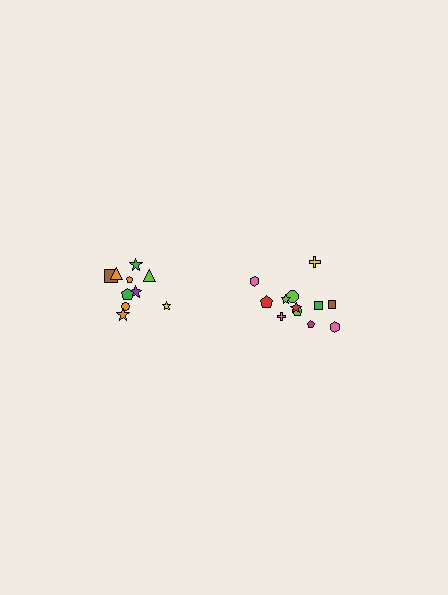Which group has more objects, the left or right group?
The right group.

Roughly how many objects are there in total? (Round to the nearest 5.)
Roughly 20 objects in total.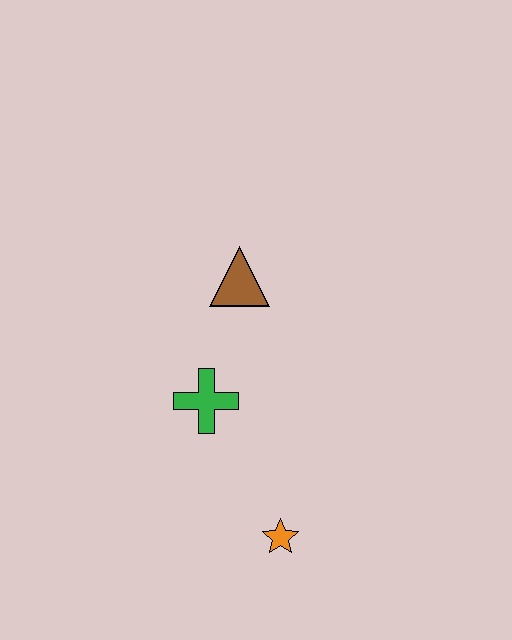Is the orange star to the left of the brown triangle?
No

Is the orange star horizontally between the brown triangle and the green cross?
No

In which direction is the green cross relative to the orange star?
The green cross is above the orange star.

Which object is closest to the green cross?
The brown triangle is closest to the green cross.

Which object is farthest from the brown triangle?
The orange star is farthest from the brown triangle.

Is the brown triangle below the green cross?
No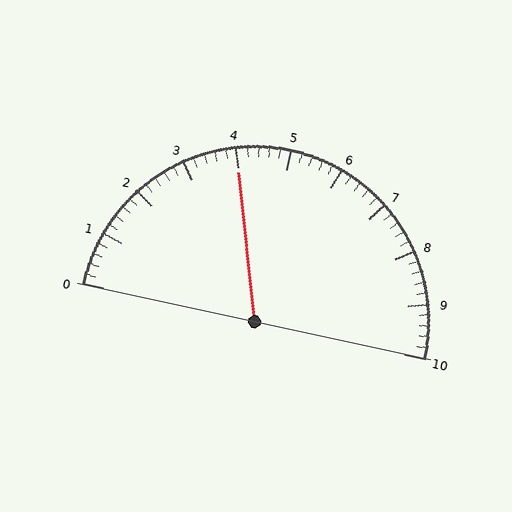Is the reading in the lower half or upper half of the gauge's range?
The reading is in the lower half of the range (0 to 10).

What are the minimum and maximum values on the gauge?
The gauge ranges from 0 to 10.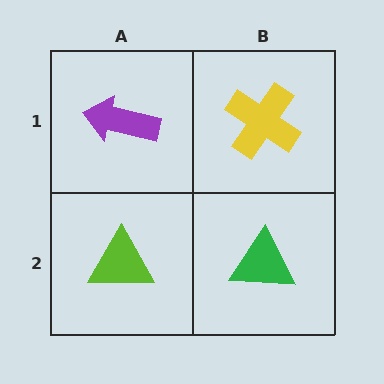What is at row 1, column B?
A yellow cross.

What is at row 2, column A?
A lime triangle.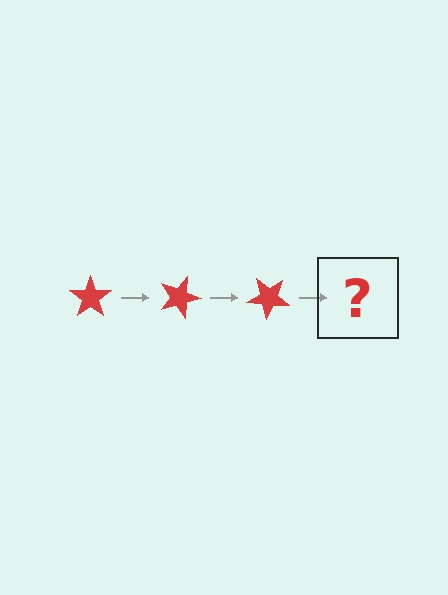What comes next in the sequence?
The next element should be a red star rotated 60 degrees.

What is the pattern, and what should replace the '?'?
The pattern is that the star rotates 20 degrees each step. The '?' should be a red star rotated 60 degrees.